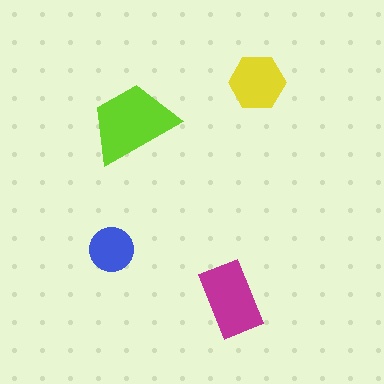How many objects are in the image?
There are 4 objects in the image.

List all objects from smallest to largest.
The blue circle, the yellow hexagon, the magenta rectangle, the lime trapezoid.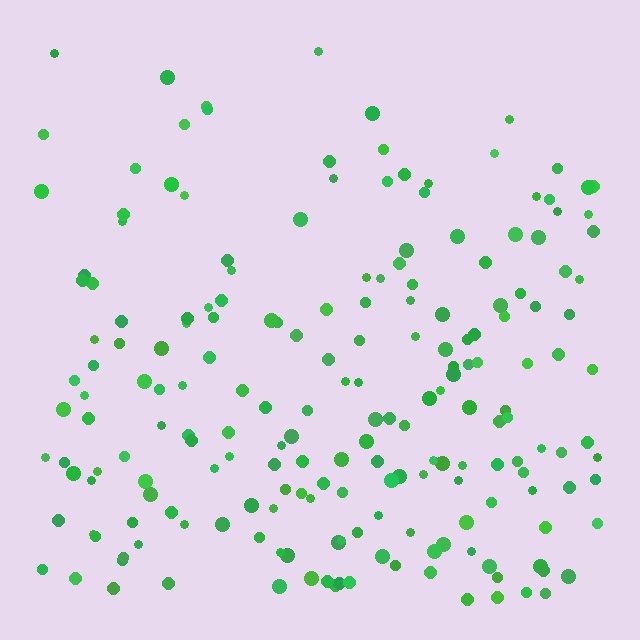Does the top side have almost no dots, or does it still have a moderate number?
Still a moderate number, just noticeably fewer than the bottom.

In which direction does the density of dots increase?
From top to bottom, with the bottom side densest.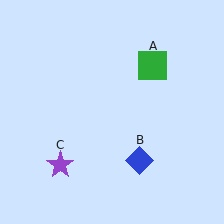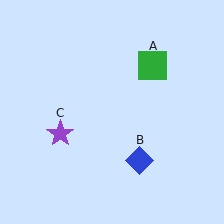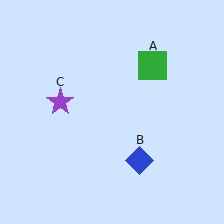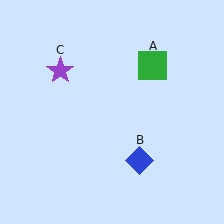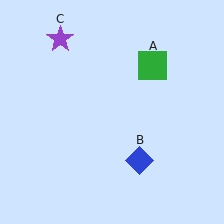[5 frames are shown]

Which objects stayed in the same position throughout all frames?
Green square (object A) and blue diamond (object B) remained stationary.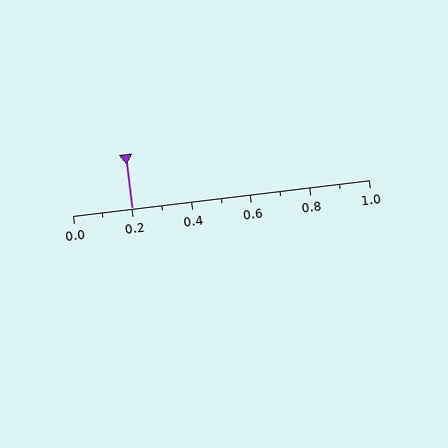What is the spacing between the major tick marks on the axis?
The major ticks are spaced 0.2 apart.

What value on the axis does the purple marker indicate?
The marker indicates approximately 0.2.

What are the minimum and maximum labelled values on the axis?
The axis runs from 0.0 to 1.0.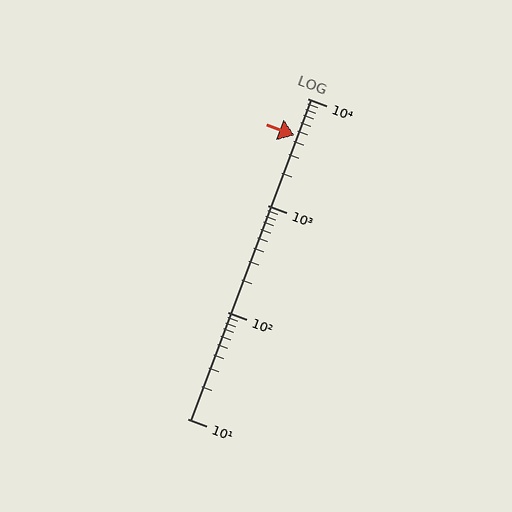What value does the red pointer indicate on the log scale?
The pointer indicates approximately 4500.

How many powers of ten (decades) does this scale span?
The scale spans 3 decades, from 10 to 10000.